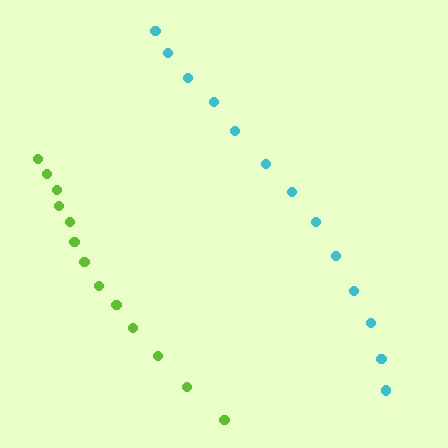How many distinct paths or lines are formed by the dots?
There are 2 distinct paths.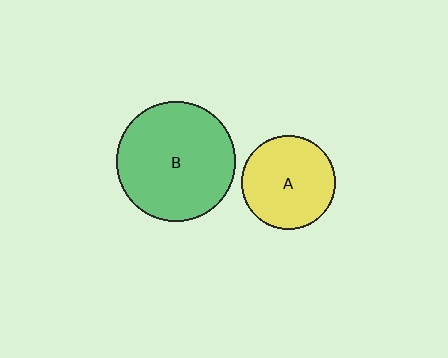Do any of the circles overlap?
No, none of the circles overlap.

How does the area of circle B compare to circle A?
Approximately 1.6 times.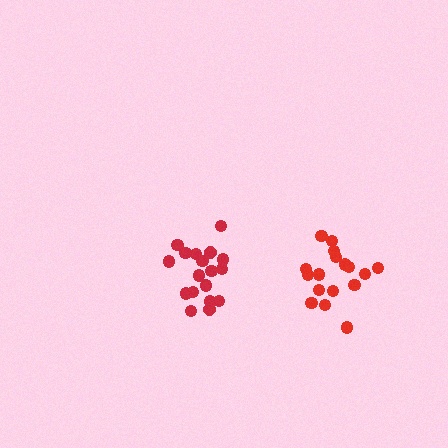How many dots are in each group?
Group 1: 18 dots, Group 2: 17 dots (35 total).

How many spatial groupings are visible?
There are 2 spatial groupings.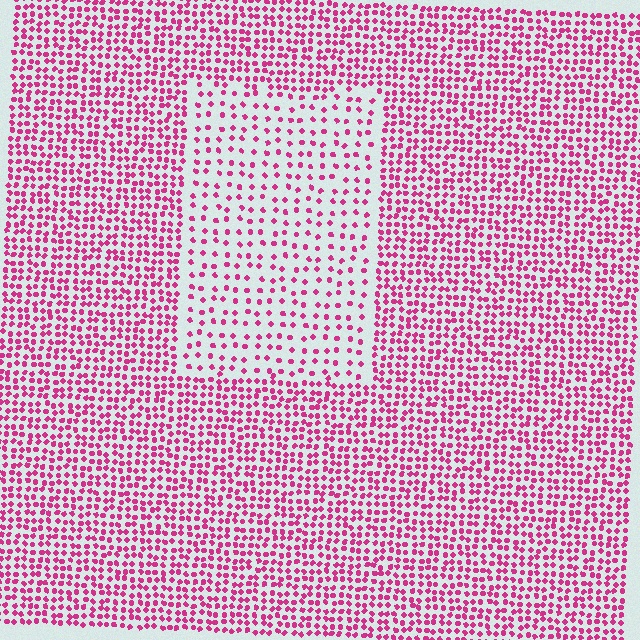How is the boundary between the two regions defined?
The boundary is defined by a change in element density (approximately 2.2x ratio). All elements are the same color, size, and shape.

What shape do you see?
I see a rectangle.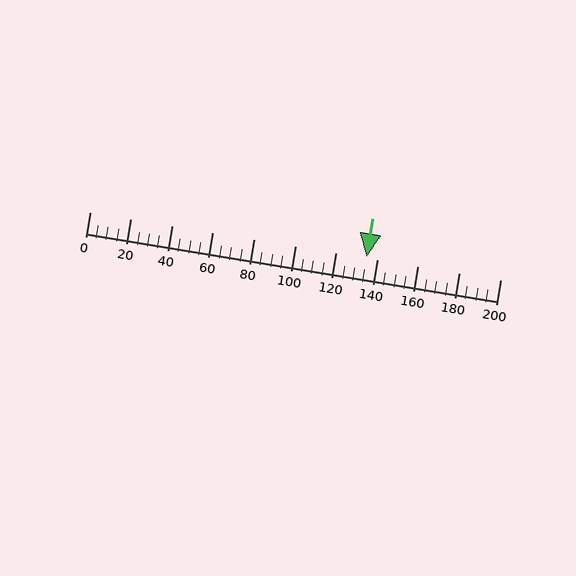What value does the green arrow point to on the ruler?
The green arrow points to approximately 135.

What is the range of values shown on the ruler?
The ruler shows values from 0 to 200.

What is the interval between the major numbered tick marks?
The major tick marks are spaced 20 units apart.